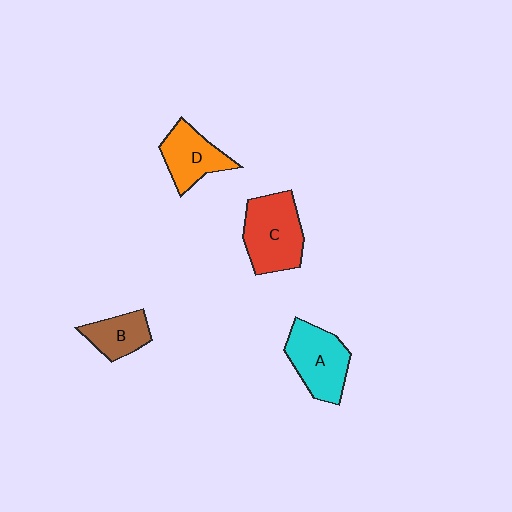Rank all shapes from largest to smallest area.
From largest to smallest: C (red), A (cyan), D (orange), B (brown).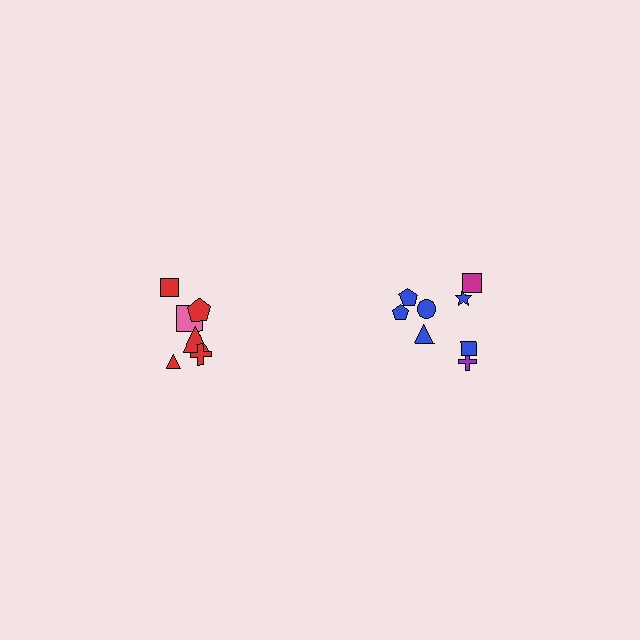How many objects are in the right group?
There are 8 objects.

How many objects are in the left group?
There are 6 objects.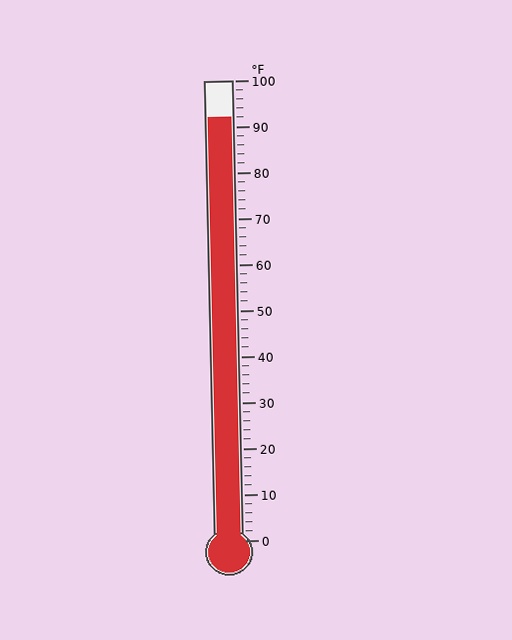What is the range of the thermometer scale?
The thermometer scale ranges from 0°F to 100°F.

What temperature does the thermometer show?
The thermometer shows approximately 92°F.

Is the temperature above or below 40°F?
The temperature is above 40°F.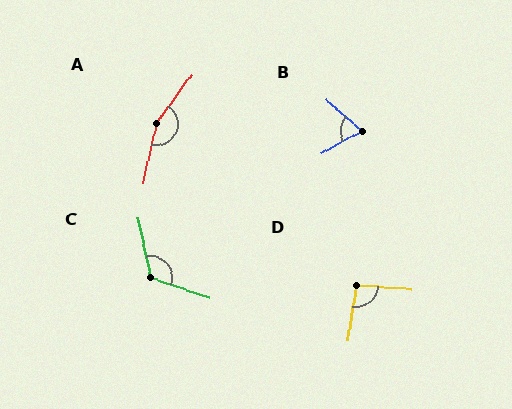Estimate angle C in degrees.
Approximately 120 degrees.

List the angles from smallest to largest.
B (70°), D (95°), C (120°), A (157°).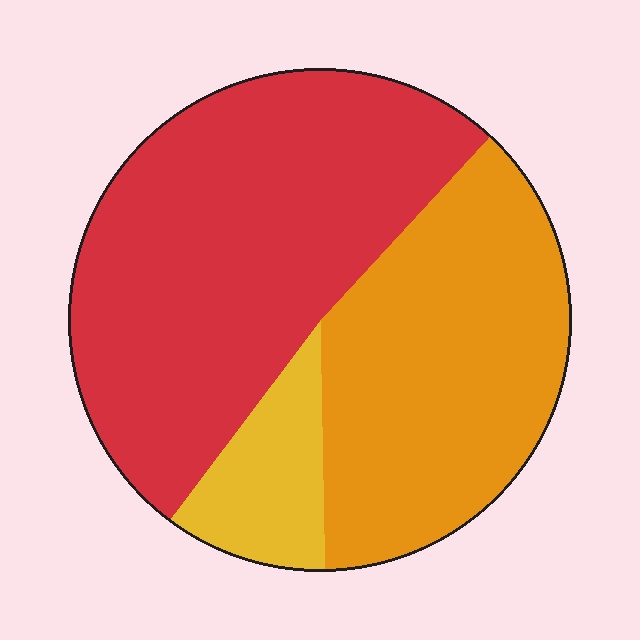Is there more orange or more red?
Red.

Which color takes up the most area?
Red, at roughly 50%.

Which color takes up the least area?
Yellow, at roughly 10%.